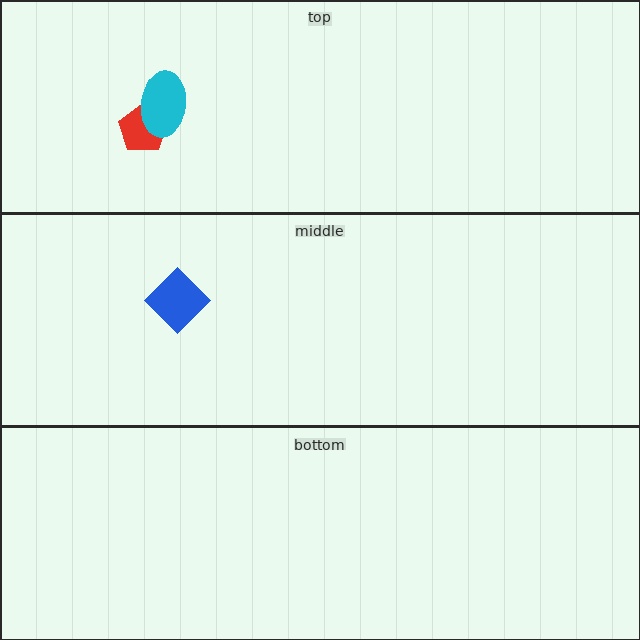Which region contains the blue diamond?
The middle region.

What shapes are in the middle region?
The blue diamond.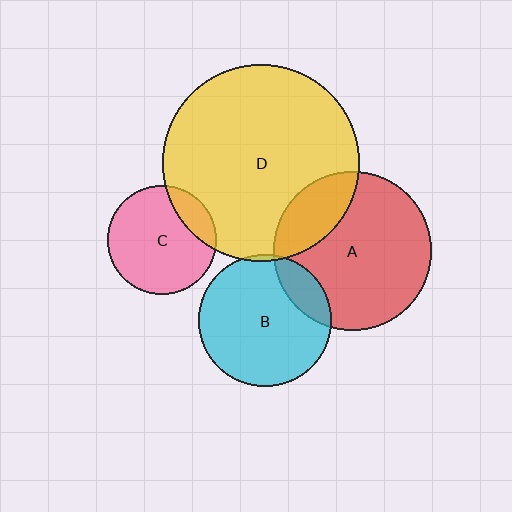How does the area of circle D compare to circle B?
Approximately 2.2 times.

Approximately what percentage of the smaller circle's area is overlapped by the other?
Approximately 15%.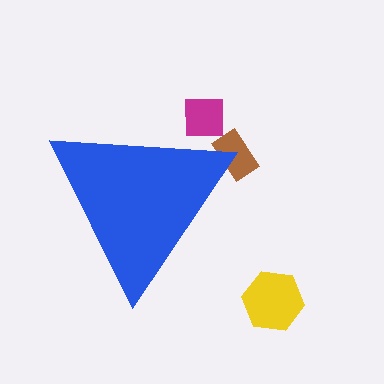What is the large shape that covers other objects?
A blue triangle.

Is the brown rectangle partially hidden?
Yes, the brown rectangle is partially hidden behind the blue triangle.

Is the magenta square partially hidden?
Yes, the magenta square is partially hidden behind the blue triangle.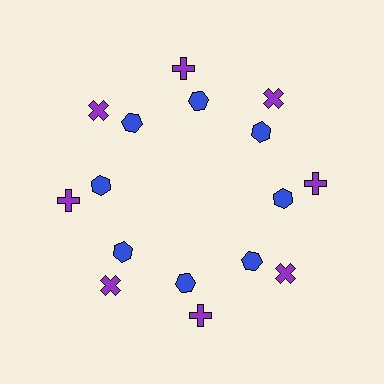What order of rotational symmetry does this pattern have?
This pattern has 8-fold rotational symmetry.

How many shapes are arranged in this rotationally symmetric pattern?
There are 16 shapes, arranged in 8 groups of 2.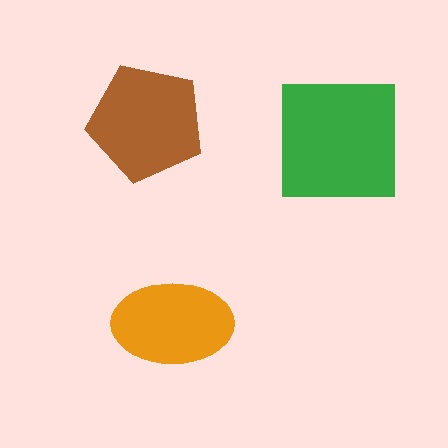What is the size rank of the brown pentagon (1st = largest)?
2nd.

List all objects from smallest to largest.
The orange ellipse, the brown pentagon, the green square.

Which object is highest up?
The brown pentagon is topmost.